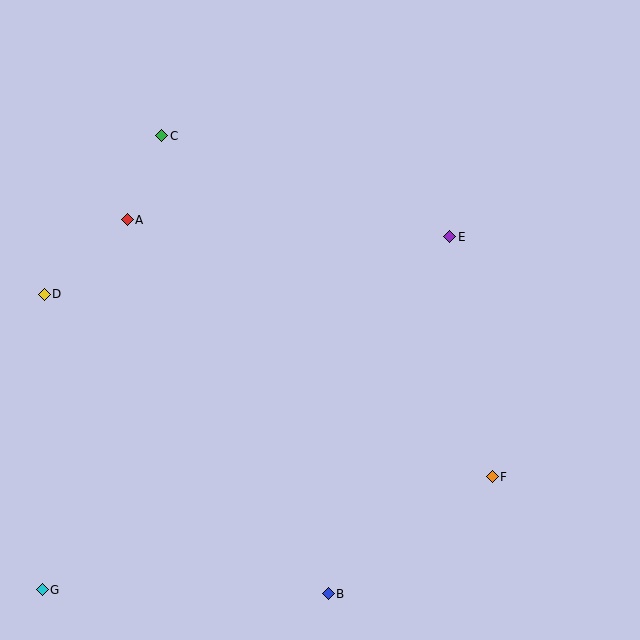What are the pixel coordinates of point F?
Point F is at (492, 477).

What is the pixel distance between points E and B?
The distance between E and B is 377 pixels.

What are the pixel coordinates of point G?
Point G is at (42, 590).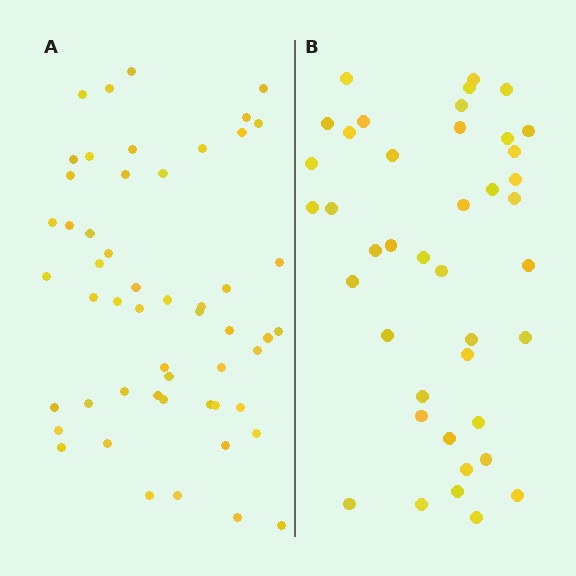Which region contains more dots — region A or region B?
Region A (the left region) has more dots.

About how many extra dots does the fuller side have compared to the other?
Region A has roughly 12 or so more dots than region B.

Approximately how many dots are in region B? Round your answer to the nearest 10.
About 40 dots. (The exact count is 41, which rounds to 40.)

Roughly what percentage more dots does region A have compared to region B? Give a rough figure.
About 30% more.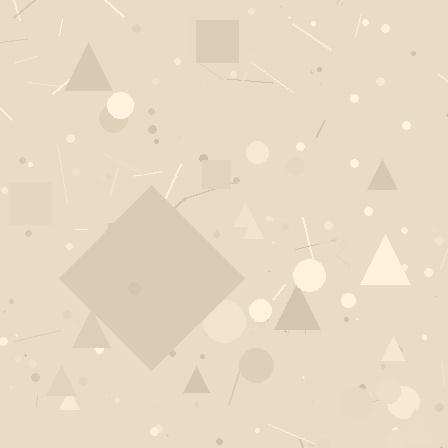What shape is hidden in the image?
A diamond is hidden in the image.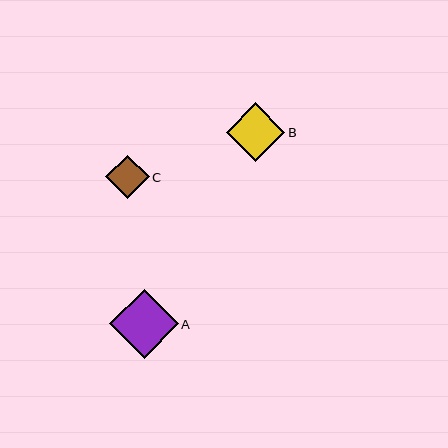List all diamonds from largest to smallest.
From largest to smallest: A, B, C.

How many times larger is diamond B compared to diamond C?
Diamond B is approximately 1.4 times the size of diamond C.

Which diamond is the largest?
Diamond A is the largest with a size of approximately 69 pixels.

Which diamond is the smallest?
Diamond C is the smallest with a size of approximately 43 pixels.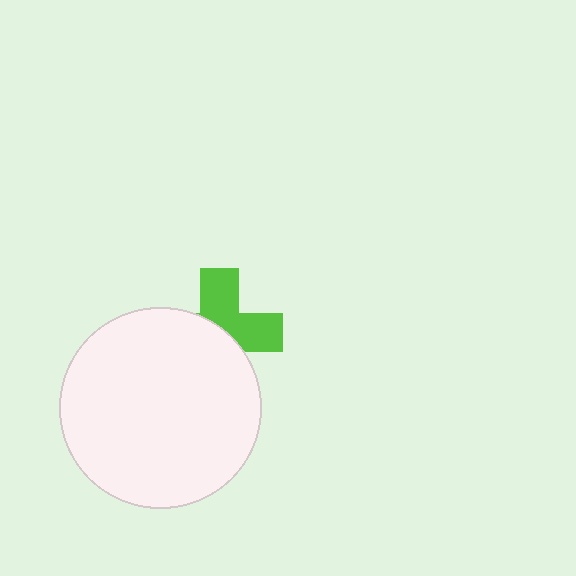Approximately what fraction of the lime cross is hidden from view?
Roughly 52% of the lime cross is hidden behind the white circle.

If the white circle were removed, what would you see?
You would see the complete lime cross.